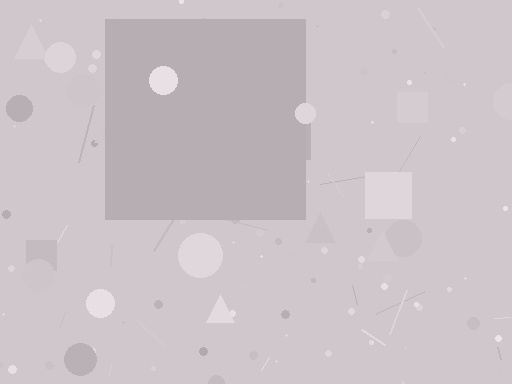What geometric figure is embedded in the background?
A square is embedded in the background.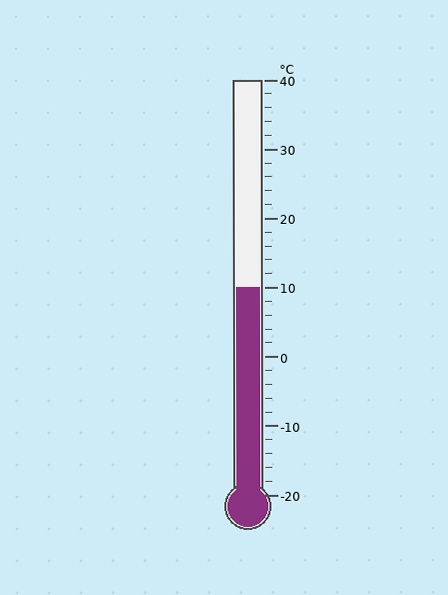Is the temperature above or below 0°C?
The temperature is above 0°C.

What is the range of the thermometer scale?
The thermometer scale ranges from -20°C to 40°C.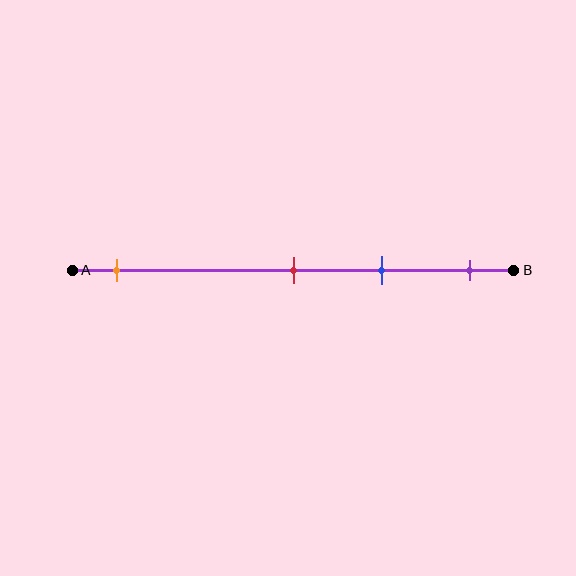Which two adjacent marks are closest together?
The red and blue marks are the closest adjacent pair.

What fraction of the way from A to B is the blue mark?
The blue mark is approximately 70% (0.7) of the way from A to B.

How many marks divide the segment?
There are 4 marks dividing the segment.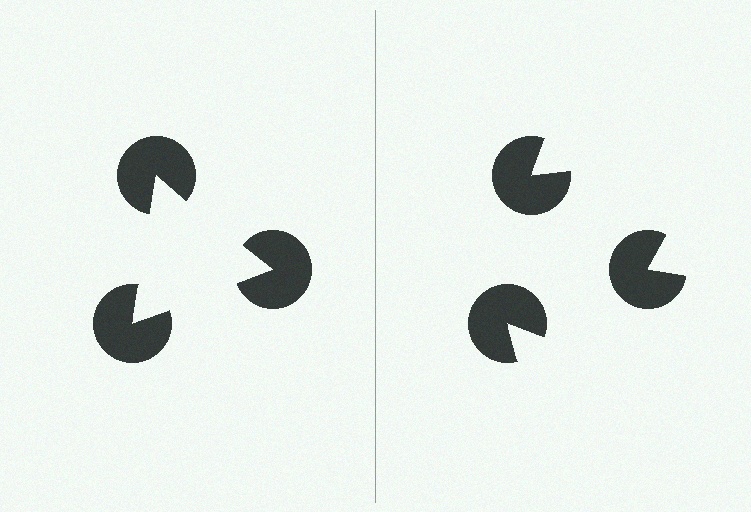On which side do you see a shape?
An illusory triangle appears on the left side. On the right side the wedge cuts are rotated, so no coherent shape forms.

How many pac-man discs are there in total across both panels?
6 — 3 on each side.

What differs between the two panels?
The pac-man discs are positioned identically on both sides; only the wedge orientations differ. On the left they align to a triangle; on the right they are misaligned.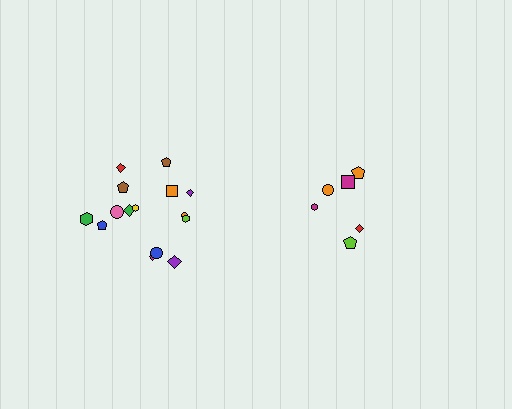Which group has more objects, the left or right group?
The left group.